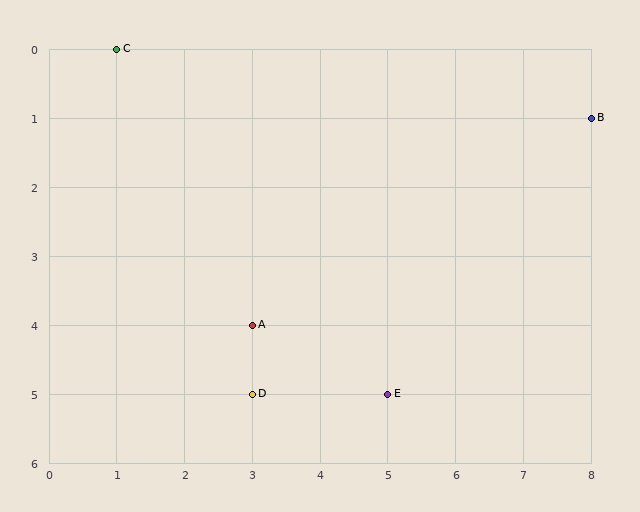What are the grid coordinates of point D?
Point D is at grid coordinates (3, 5).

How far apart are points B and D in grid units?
Points B and D are 5 columns and 4 rows apart (about 6.4 grid units diagonally).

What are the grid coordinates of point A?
Point A is at grid coordinates (3, 4).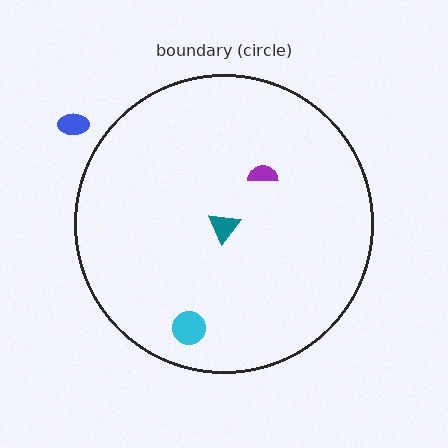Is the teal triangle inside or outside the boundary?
Inside.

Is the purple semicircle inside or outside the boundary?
Inside.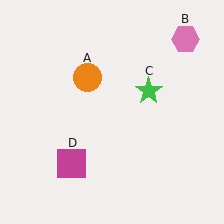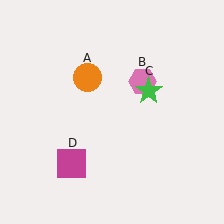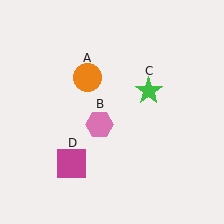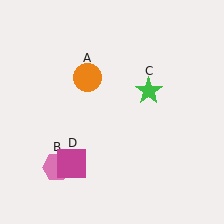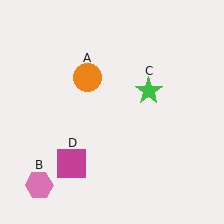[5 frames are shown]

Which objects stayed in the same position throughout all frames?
Orange circle (object A) and green star (object C) and magenta square (object D) remained stationary.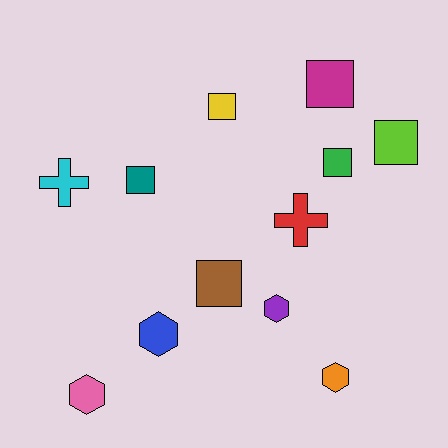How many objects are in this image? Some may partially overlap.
There are 12 objects.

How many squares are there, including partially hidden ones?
There are 6 squares.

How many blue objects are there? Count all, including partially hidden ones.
There is 1 blue object.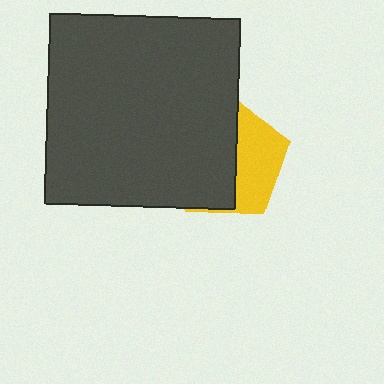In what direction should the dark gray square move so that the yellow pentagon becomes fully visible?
The dark gray square should move left. That is the shortest direction to clear the overlap and leave the yellow pentagon fully visible.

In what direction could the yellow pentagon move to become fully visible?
The yellow pentagon could move right. That would shift it out from behind the dark gray square entirely.